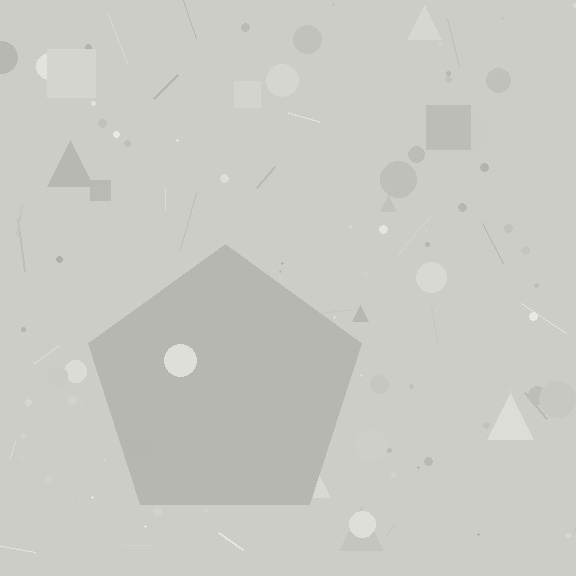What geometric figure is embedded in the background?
A pentagon is embedded in the background.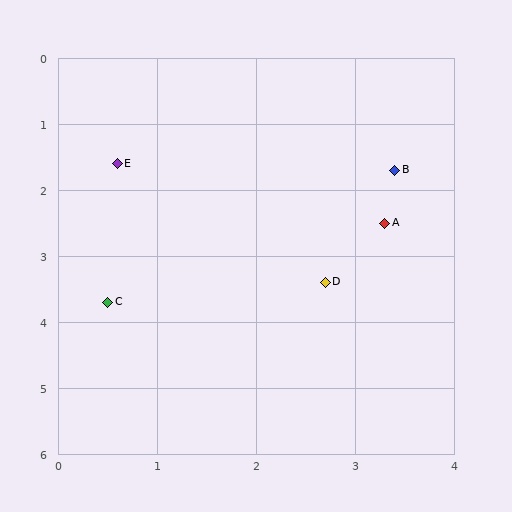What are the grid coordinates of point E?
Point E is at approximately (0.6, 1.6).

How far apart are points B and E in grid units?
Points B and E are about 2.8 grid units apart.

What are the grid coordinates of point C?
Point C is at approximately (0.5, 3.7).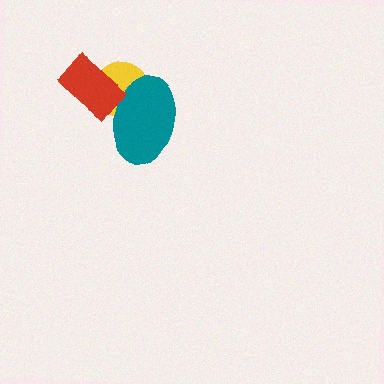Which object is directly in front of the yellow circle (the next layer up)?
The teal ellipse is directly in front of the yellow circle.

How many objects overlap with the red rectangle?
2 objects overlap with the red rectangle.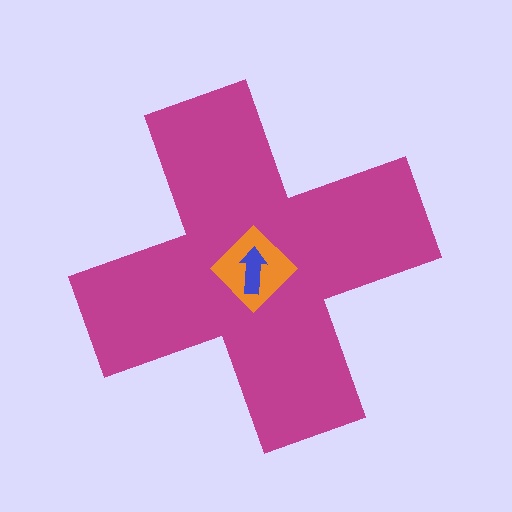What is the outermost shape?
The magenta cross.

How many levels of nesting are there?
3.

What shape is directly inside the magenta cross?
The orange diamond.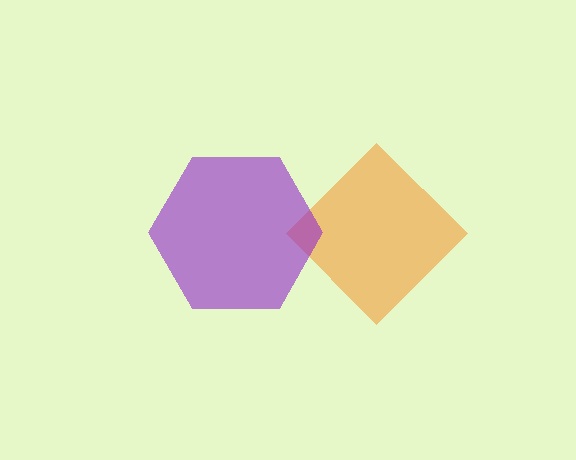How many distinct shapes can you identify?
There are 2 distinct shapes: an orange diamond, a purple hexagon.